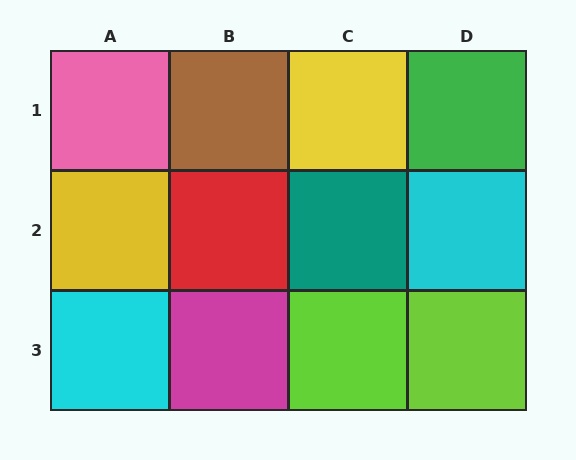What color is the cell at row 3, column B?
Magenta.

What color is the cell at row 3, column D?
Lime.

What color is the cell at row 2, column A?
Yellow.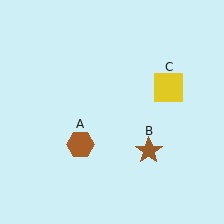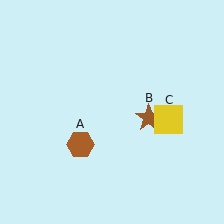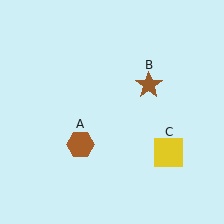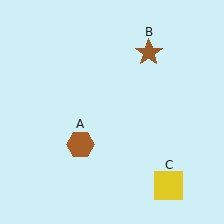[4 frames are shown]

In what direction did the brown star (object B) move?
The brown star (object B) moved up.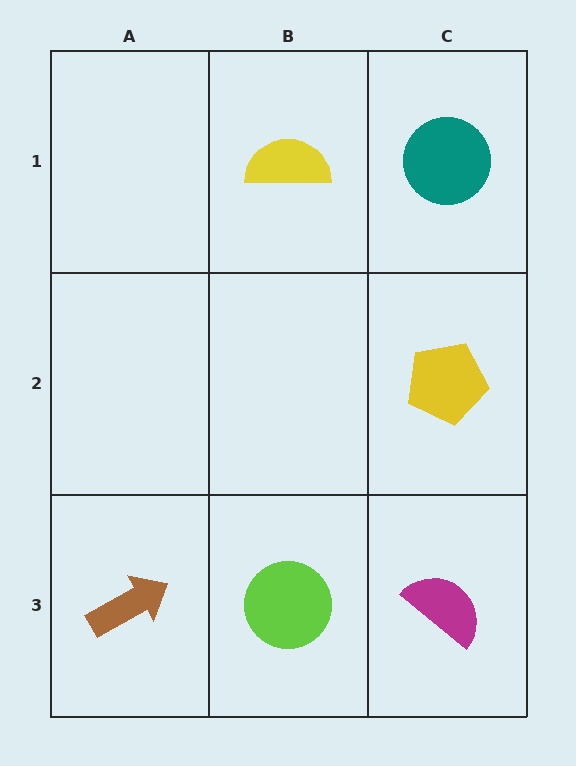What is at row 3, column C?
A magenta semicircle.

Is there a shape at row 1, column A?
No, that cell is empty.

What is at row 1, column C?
A teal circle.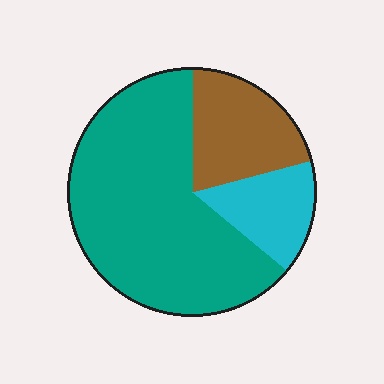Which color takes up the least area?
Cyan, at roughly 15%.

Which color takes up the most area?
Teal, at roughly 65%.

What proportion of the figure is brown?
Brown covers 21% of the figure.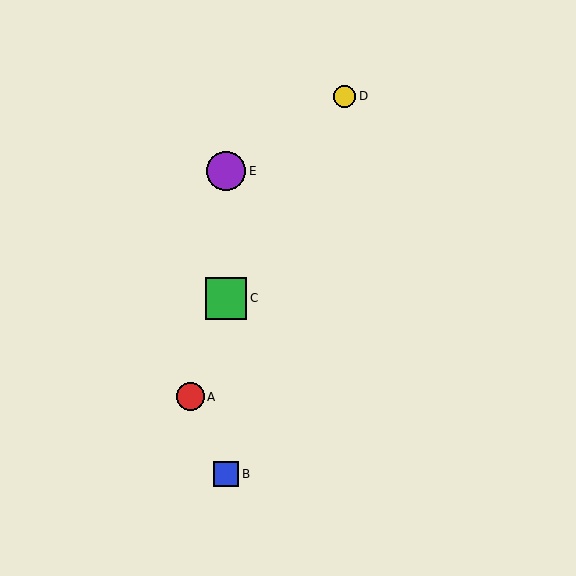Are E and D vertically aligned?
No, E is at x≈226 and D is at x≈345.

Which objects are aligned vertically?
Objects B, C, E are aligned vertically.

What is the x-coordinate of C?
Object C is at x≈226.